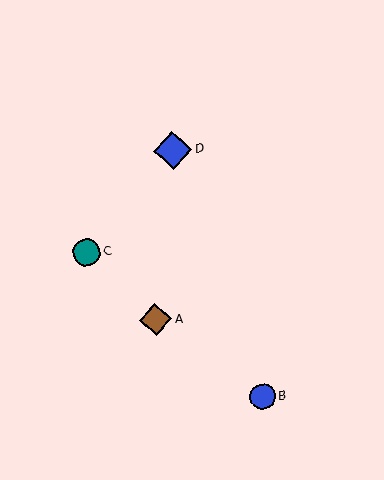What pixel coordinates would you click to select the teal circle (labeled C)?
Click at (87, 252) to select the teal circle C.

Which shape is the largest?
The blue diamond (labeled D) is the largest.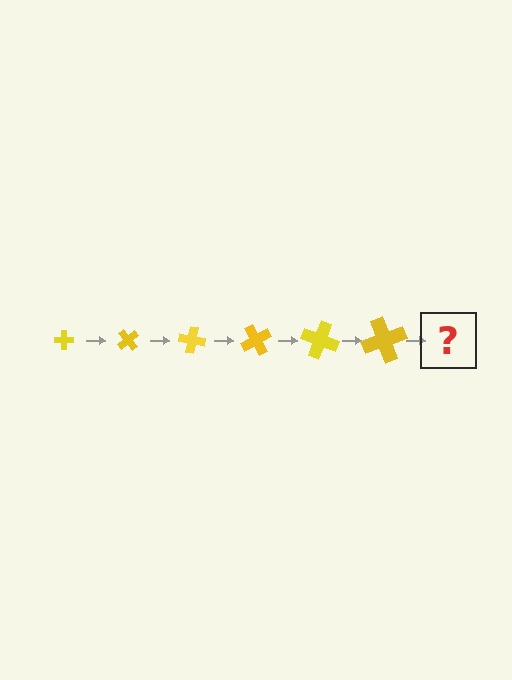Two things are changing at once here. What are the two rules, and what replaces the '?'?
The two rules are that the cross grows larger each step and it rotates 50 degrees each step. The '?' should be a cross, larger than the previous one and rotated 300 degrees from the start.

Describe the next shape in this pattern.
It should be a cross, larger than the previous one and rotated 300 degrees from the start.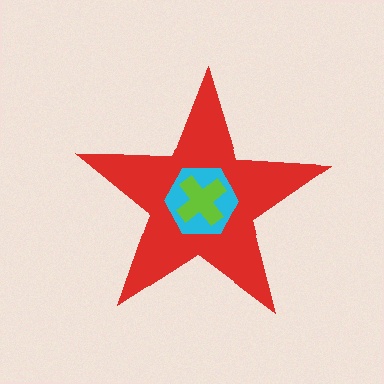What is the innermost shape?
The lime cross.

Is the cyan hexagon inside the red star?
Yes.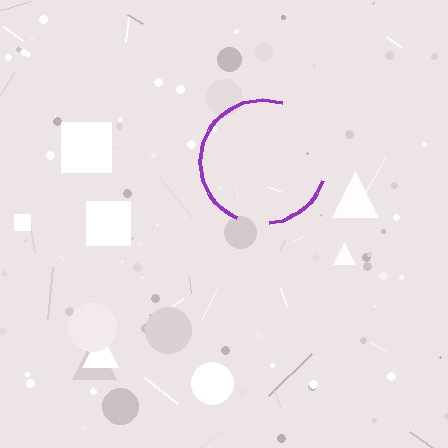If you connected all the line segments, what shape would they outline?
They would outline a circle.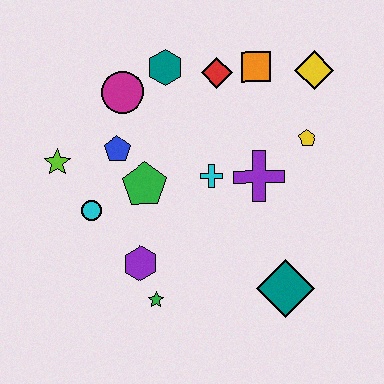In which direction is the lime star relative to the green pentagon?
The lime star is to the left of the green pentagon.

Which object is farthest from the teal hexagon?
The teal diamond is farthest from the teal hexagon.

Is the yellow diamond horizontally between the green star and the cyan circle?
No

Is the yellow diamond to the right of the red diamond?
Yes